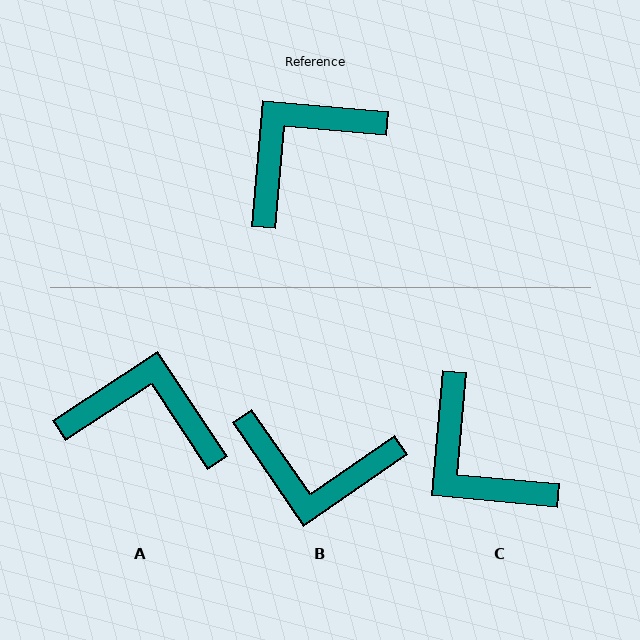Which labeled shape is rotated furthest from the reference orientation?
B, about 130 degrees away.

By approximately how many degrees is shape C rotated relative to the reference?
Approximately 90 degrees counter-clockwise.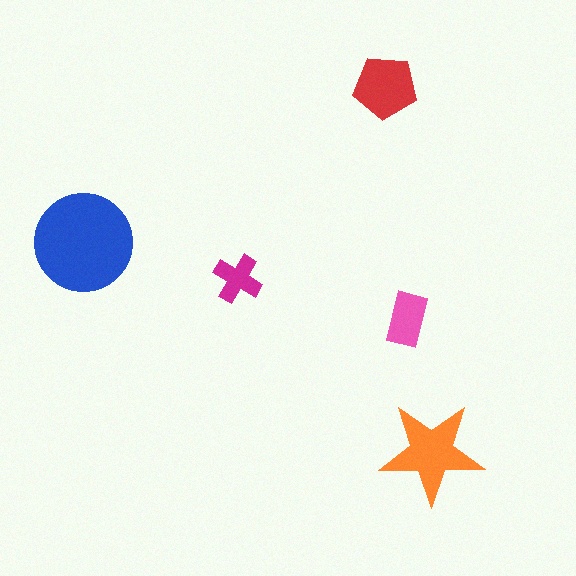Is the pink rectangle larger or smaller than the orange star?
Smaller.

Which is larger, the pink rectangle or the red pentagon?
The red pentagon.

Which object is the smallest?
The magenta cross.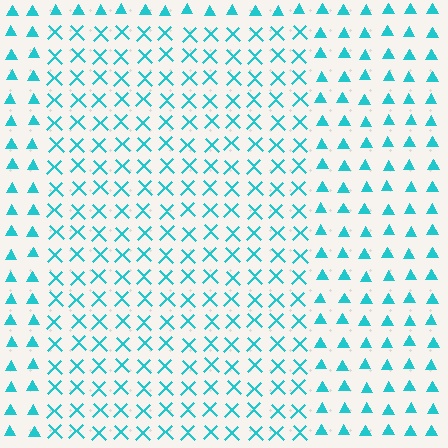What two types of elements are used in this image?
The image uses X marks inside the rectangle region and triangles outside it.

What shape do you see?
I see a rectangle.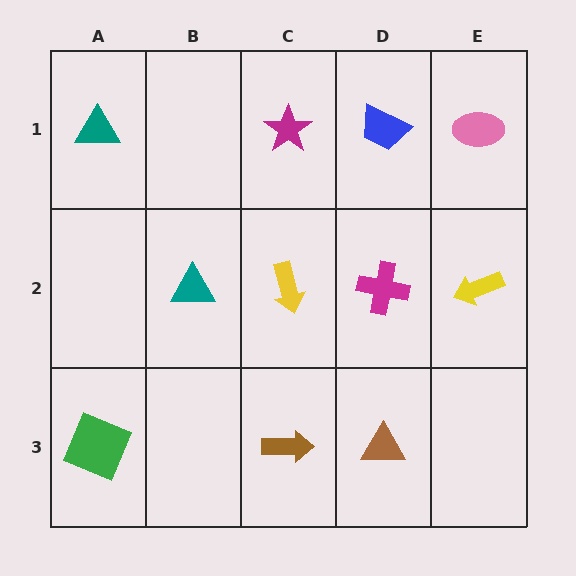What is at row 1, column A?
A teal triangle.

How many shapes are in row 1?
4 shapes.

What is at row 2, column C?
A yellow arrow.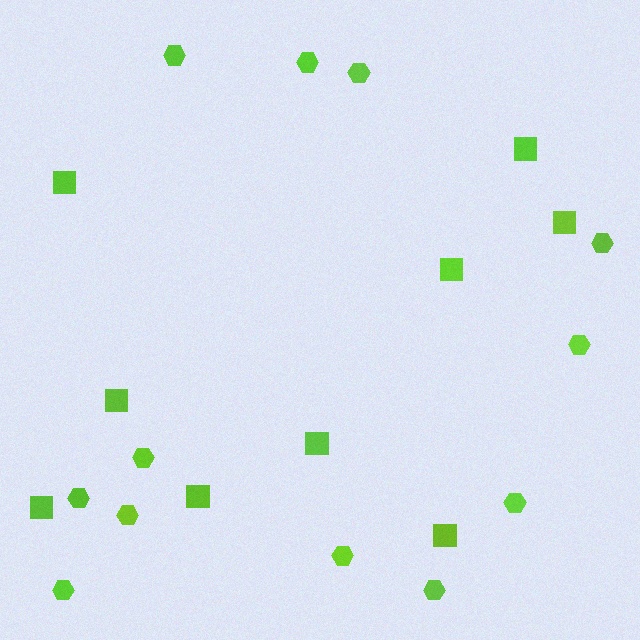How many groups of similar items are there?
There are 2 groups: one group of hexagons (12) and one group of squares (9).